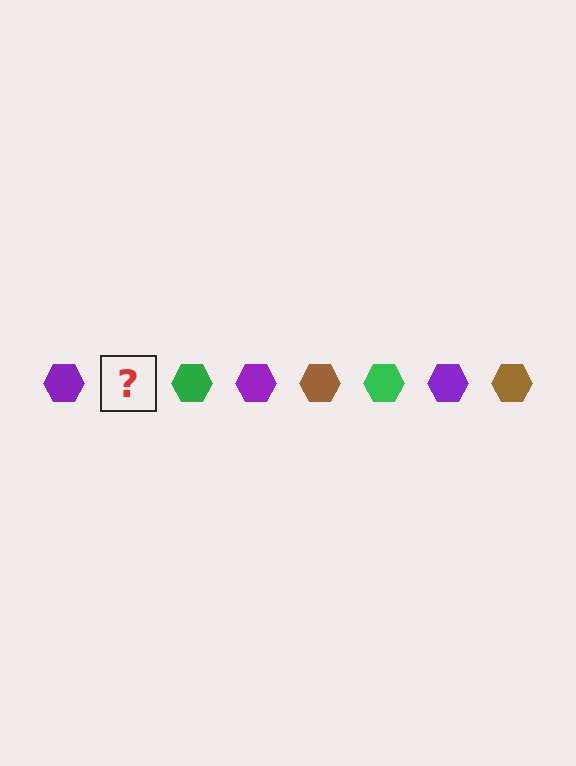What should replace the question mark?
The question mark should be replaced with a brown hexagon.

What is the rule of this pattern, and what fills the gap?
The rule is that the pattern cycles through purple, brown, green hexagons. The gap should be filled with a brown hexagon.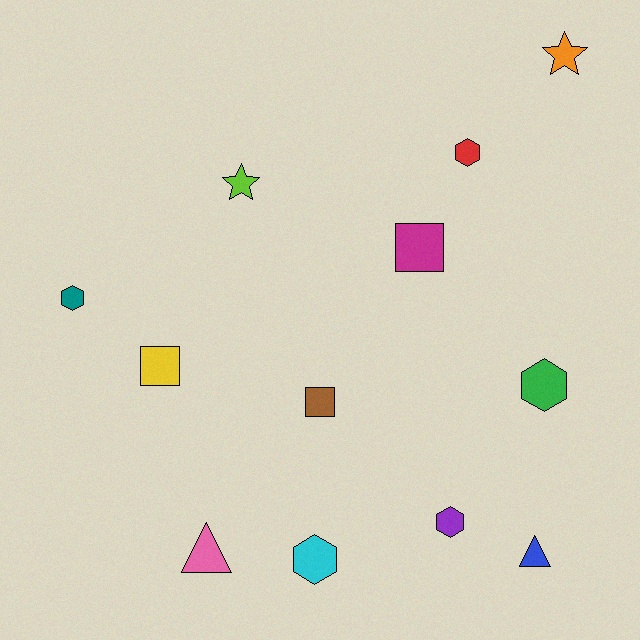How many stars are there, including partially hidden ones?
There are 2 stars.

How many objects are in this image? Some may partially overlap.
There are 12 objects.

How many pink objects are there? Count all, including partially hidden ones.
There is 1 pink object.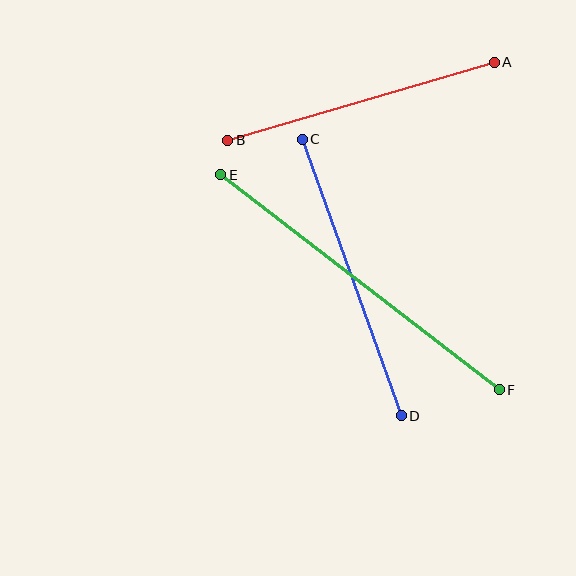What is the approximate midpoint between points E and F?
The midpoint is at approximately (360, 282) pixels.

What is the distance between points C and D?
The distance is approximately 294 pixels.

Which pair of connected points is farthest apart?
Points E and F are farthest apart.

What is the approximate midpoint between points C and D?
The midpoint is at approximately (352, 278) pixels.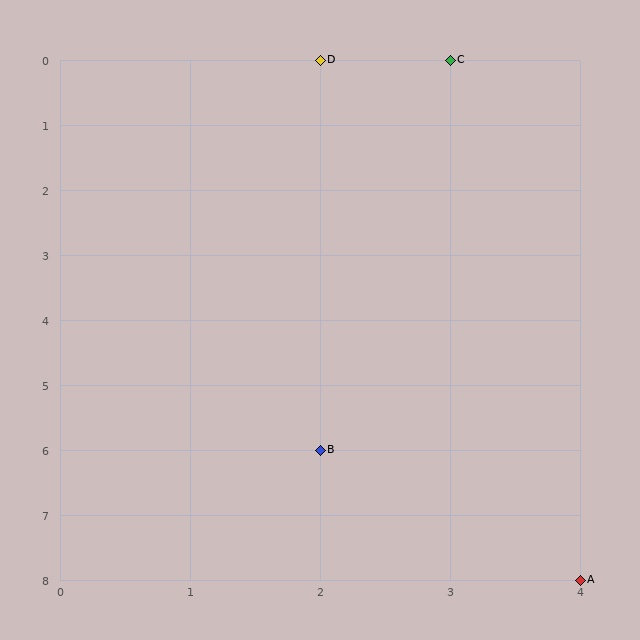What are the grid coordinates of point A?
Point A is at grid coordinates (4, 8).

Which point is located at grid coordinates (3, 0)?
Point C is at (3, 0).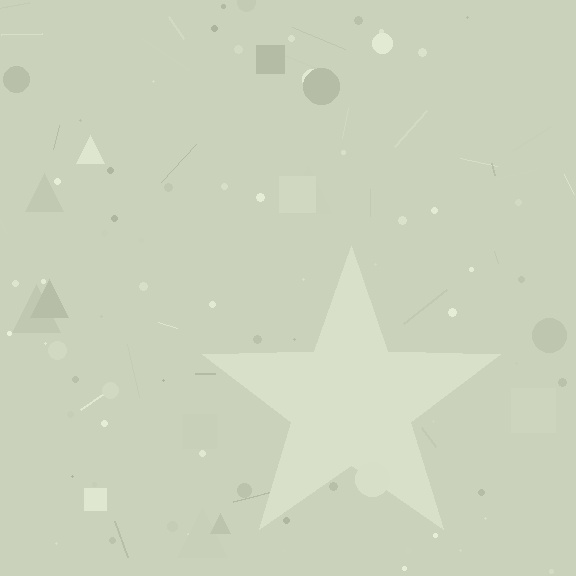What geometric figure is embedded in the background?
A star is embedded in the background.